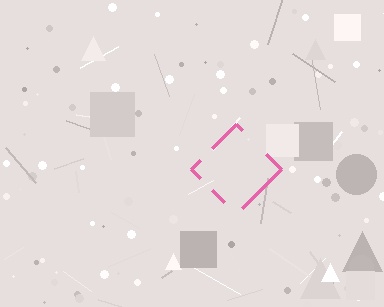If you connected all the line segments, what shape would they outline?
They would outline a diamond.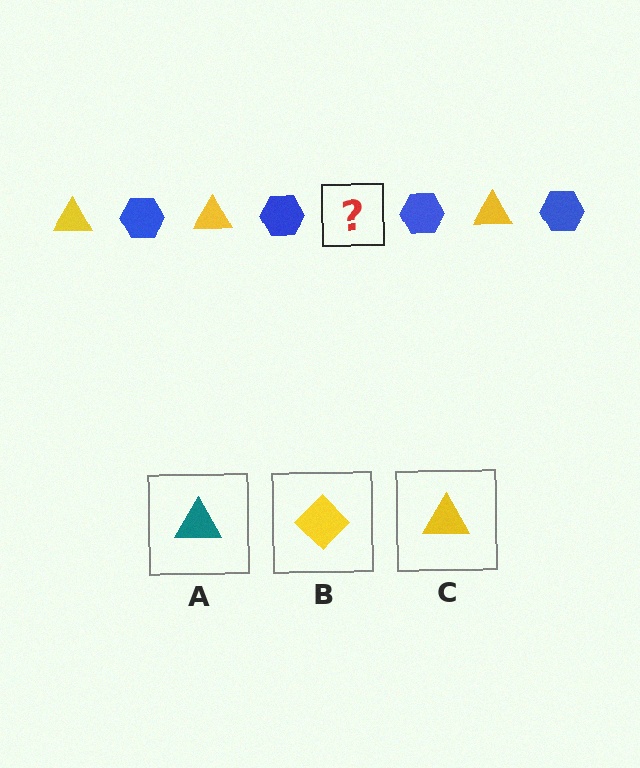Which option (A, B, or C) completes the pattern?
C.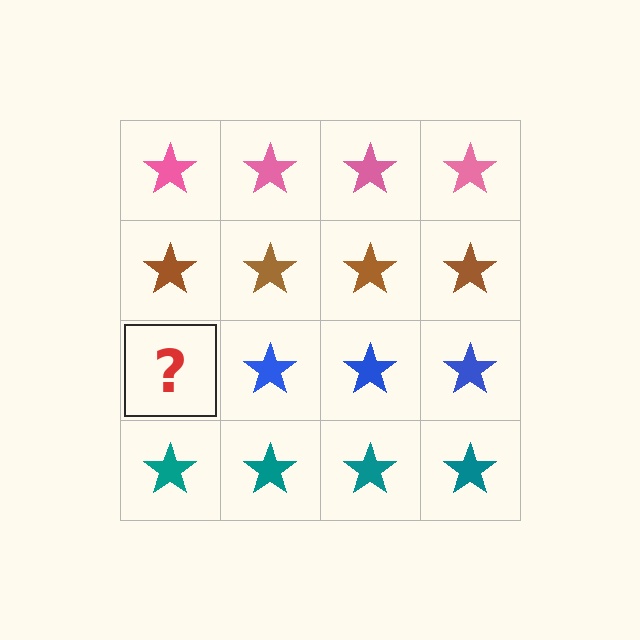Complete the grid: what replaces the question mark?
The question mark should be replaced with a blue star.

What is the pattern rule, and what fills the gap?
The rule is that each row has a consistent color. The gap should be filled with a blue star.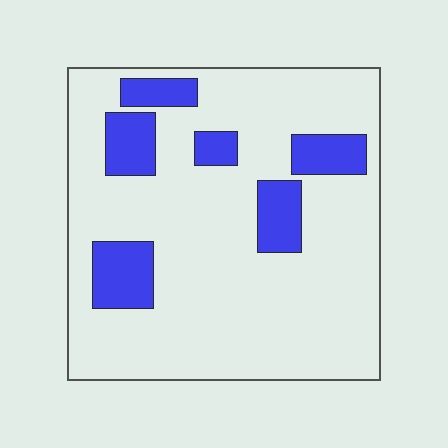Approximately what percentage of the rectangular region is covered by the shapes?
Approximately 20%.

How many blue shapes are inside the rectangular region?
6.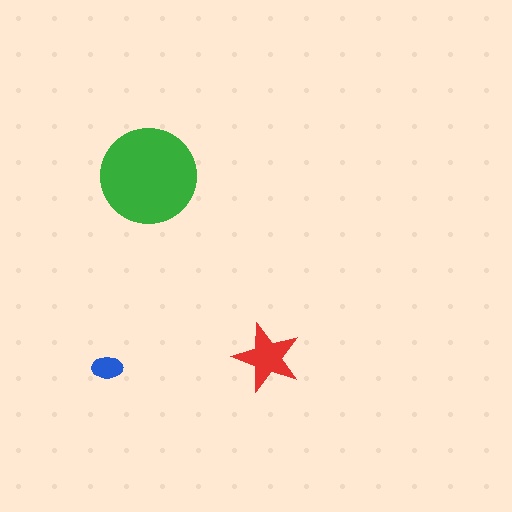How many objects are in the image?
There are 3 objects in the image.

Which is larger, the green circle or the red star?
The green circle.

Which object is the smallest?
The blue ellipse.